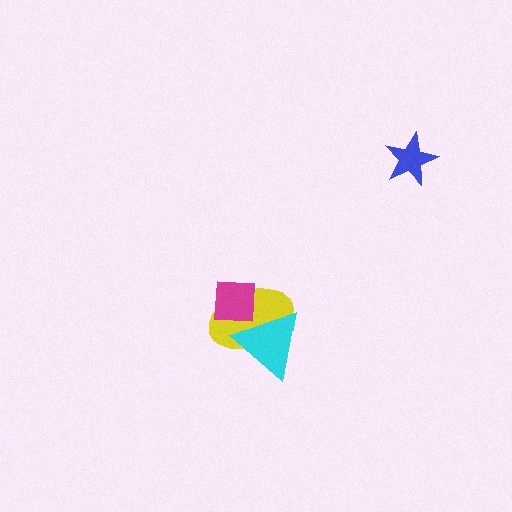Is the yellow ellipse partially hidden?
Yes, it is partially covered by another shape.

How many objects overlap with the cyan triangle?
2 objects overlap with the cyan triangle.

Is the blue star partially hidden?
No, no other shape covers it.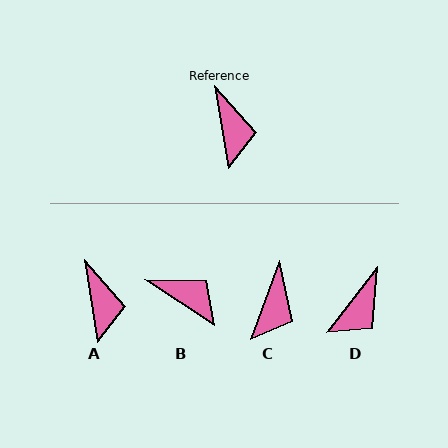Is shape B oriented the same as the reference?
No, it is off by about 47 degrees.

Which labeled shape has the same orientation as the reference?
A.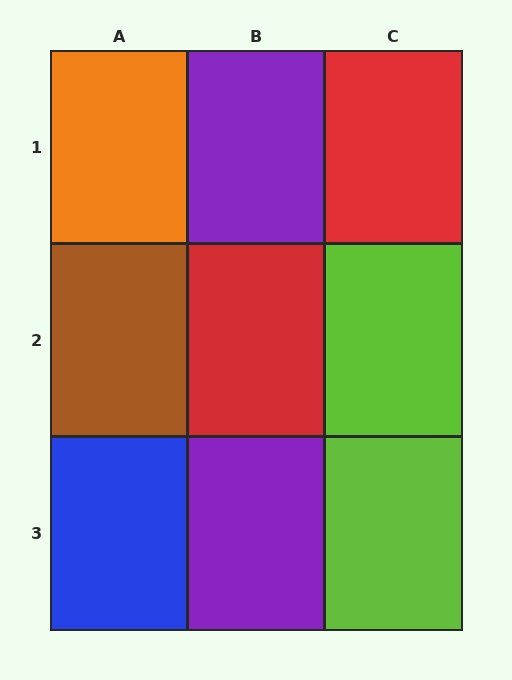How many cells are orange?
1 cell is orange.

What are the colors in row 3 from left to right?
Blue, purple, lime.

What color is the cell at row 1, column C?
Red.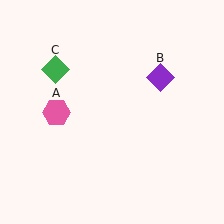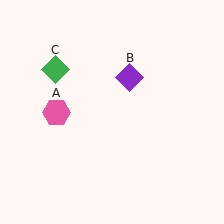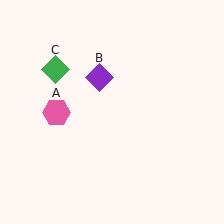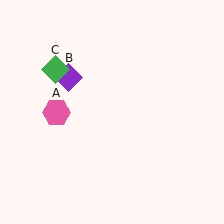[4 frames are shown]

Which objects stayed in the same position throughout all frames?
Pink hexagon (object A) and green diamond (object C) remained stationary.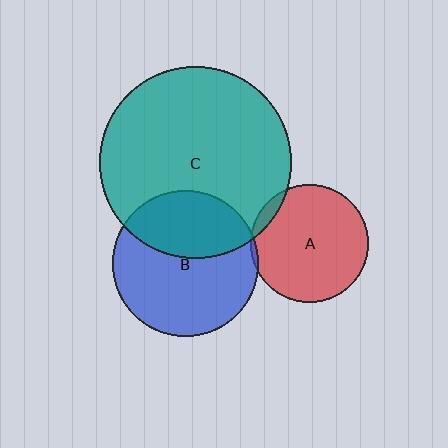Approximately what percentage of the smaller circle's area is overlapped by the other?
Approximately 35%.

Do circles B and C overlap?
Yes.